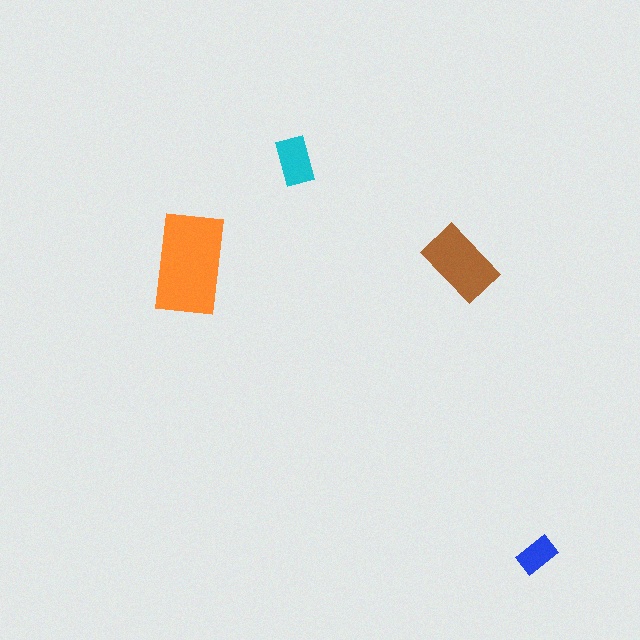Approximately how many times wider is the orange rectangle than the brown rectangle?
About 1.5 times wider.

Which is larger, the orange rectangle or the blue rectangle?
The orange one.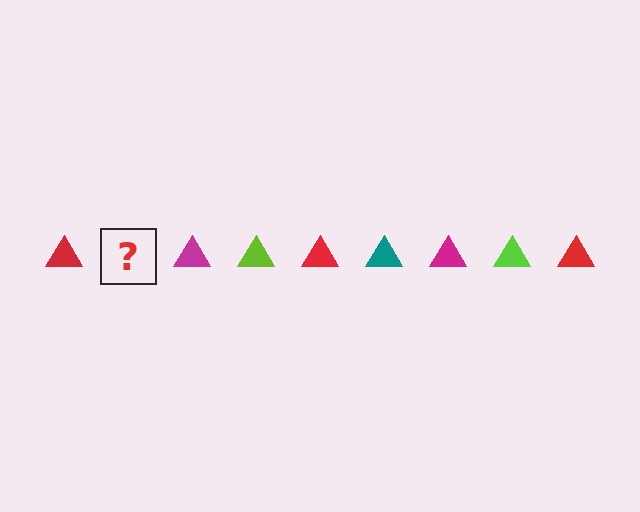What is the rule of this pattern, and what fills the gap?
The rule is that the pattern cycles through red, teal, magenta, lime triangles. The gap should be filled with a teal triangle.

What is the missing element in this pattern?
The missing element is a teal triangle.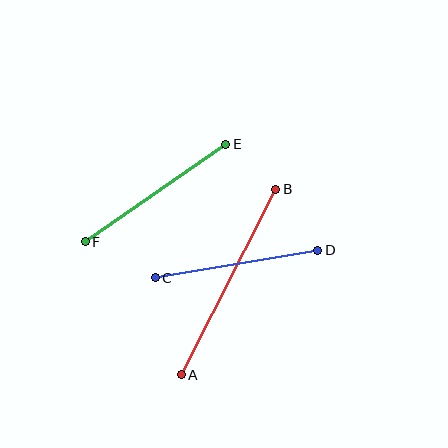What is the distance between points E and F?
The distance is approximately 171 pixels.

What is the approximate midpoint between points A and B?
The midpoint is at approximately (229, 282) pixels.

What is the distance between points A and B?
The distance is approximately 208 pixels.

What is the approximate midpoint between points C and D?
The midpoint is at approximately (237, 264) pixels.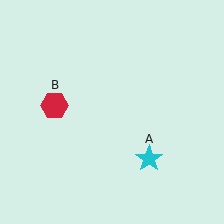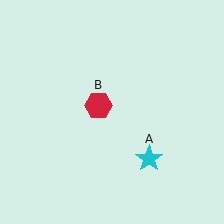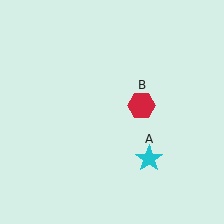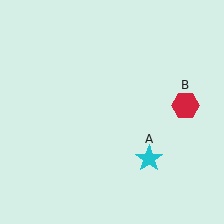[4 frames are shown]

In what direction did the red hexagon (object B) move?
The red hexagon (object B) moved right.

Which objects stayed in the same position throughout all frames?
Cyan star (object A) remained stationary.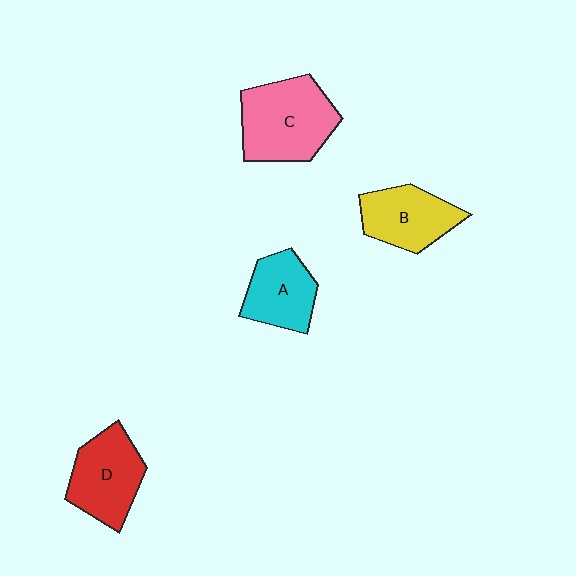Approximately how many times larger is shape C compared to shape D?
Approximately 1.2 times.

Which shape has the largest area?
Shape C (pink).